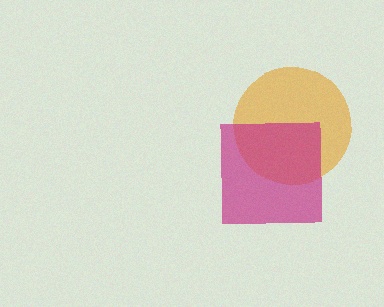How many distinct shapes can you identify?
There are 2 distinct shapes: an orange circle, a magenta square.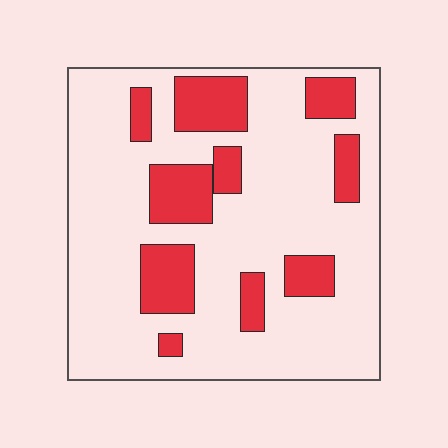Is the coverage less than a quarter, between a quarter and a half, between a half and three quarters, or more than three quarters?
Less than a quarter.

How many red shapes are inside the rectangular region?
10.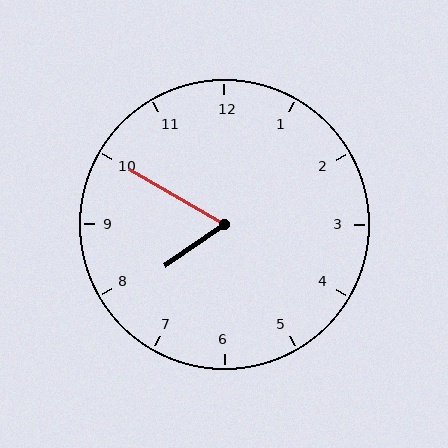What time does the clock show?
7:50.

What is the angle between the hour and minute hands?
Approximately 65 degrees.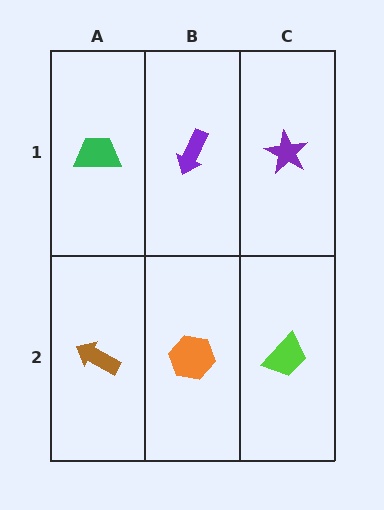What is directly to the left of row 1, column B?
A green trapezoid.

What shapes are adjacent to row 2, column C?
A purple star (row 1, column C), an orange hexagon (row 2, column B).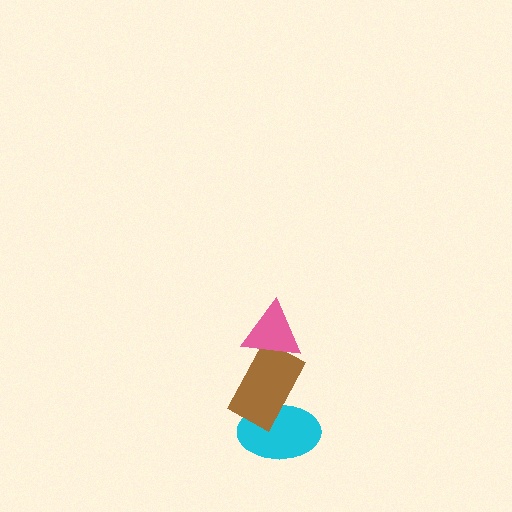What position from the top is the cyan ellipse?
The cyan ellipse is 3rd from the top.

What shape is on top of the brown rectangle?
The pink triangle is on top of the brown rectangle.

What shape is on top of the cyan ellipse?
The brown rectangle is on top of the cyan ellipse.